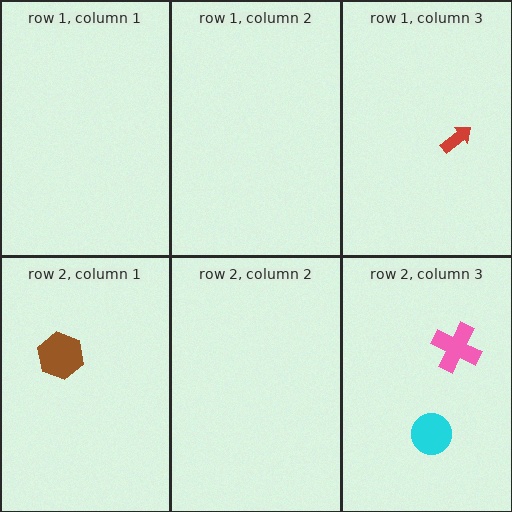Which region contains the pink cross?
The row 2, column 3 region.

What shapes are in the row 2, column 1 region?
The brown hexagon.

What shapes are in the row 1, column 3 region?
The red arrow.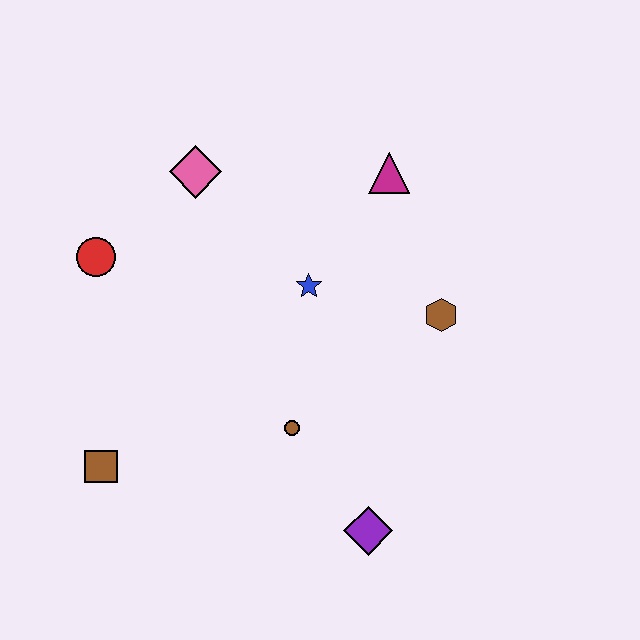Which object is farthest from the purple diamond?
The pink diamond is farthest from the purple diamond.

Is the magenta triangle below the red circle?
No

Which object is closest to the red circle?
The pink diamond is closest to the red circle.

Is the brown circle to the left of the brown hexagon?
Yes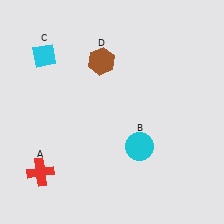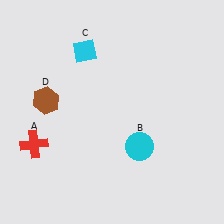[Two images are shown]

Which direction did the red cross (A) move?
The red cross (A) moved up.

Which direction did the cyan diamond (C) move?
The cyan diamond (C) moved right.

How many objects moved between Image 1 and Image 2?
3 objects moved between the two images.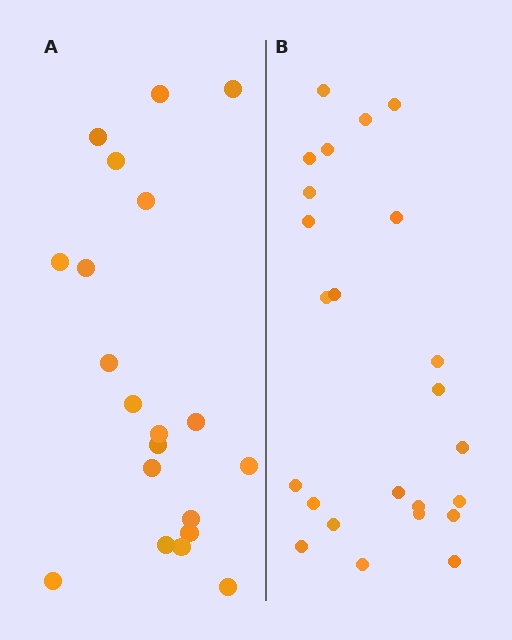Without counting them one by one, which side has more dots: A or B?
Region B (the right region) has more dots.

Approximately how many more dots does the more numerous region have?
Region B has about 4 more dots than region A.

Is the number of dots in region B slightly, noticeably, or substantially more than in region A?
Region B has only slightly more — the two regions are fairly close. The ratio is roughly 1.2 to 1.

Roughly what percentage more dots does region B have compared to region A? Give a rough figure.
About 20% more.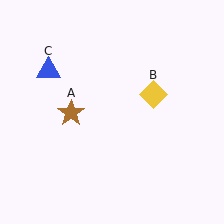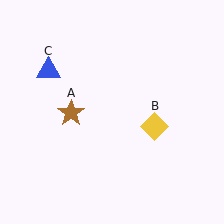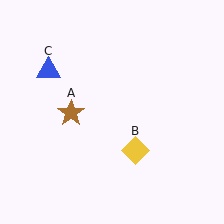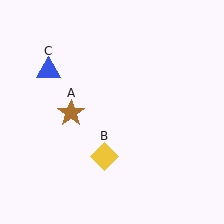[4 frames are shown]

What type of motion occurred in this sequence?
The yellow diamond (object B) rotated clockwise around the center of the scene.